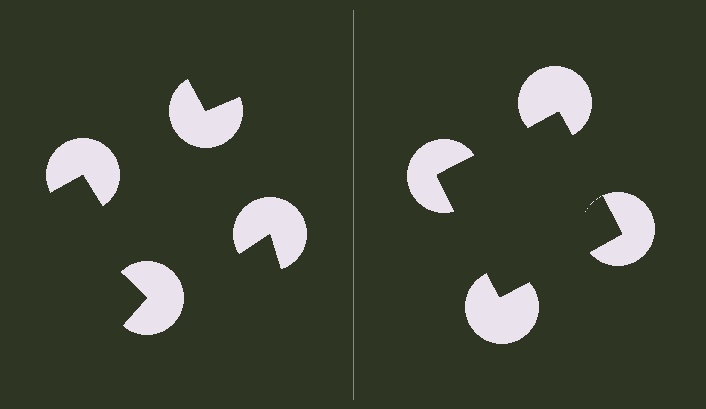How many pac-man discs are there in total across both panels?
8 — 4 on each side.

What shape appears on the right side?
An illusory square.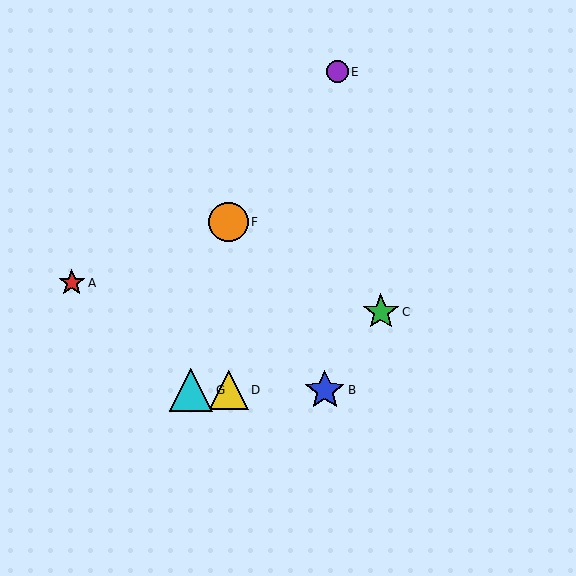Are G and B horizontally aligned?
Yes, both are at y≈390.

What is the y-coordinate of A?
Object A is at y≈283.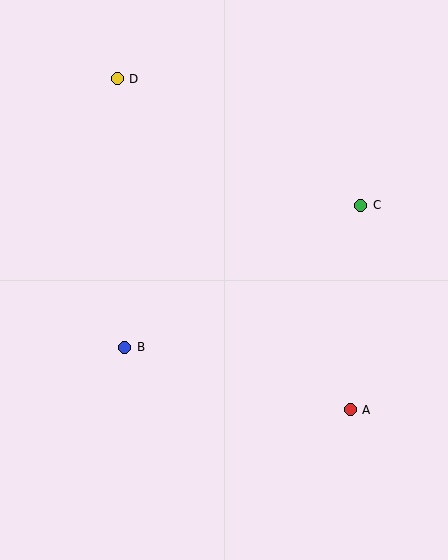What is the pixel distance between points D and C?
The distance between D and C is 275 pixels.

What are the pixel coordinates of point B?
Point B is at (125, 347).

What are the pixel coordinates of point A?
Point A is at (350, 410).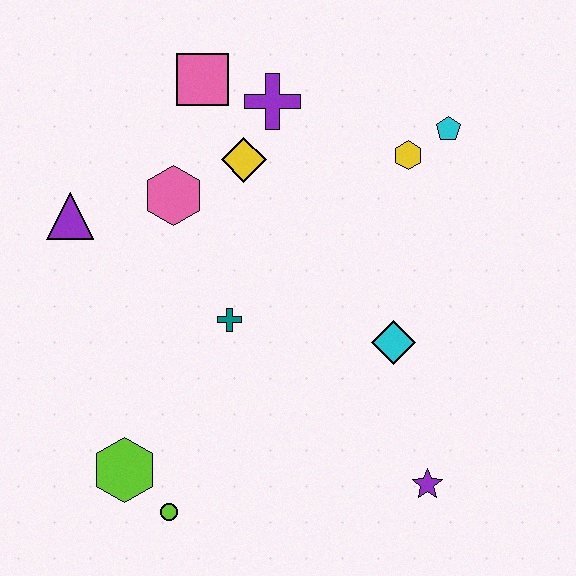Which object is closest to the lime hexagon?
The lime circle is closest to the lime hexagon.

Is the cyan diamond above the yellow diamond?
No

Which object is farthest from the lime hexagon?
The cyan pentagon is farthest from the lime hexagon.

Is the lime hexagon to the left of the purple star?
Yes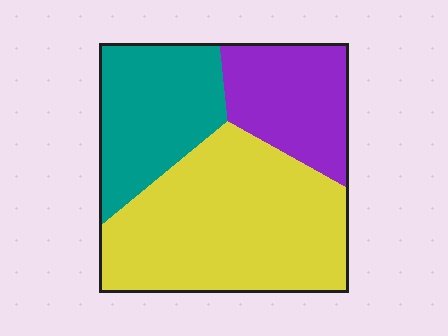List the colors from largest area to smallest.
From largest to smallest: yellow, teal, purple.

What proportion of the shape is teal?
Teal takes up about one quarter (1/4) of the shape.